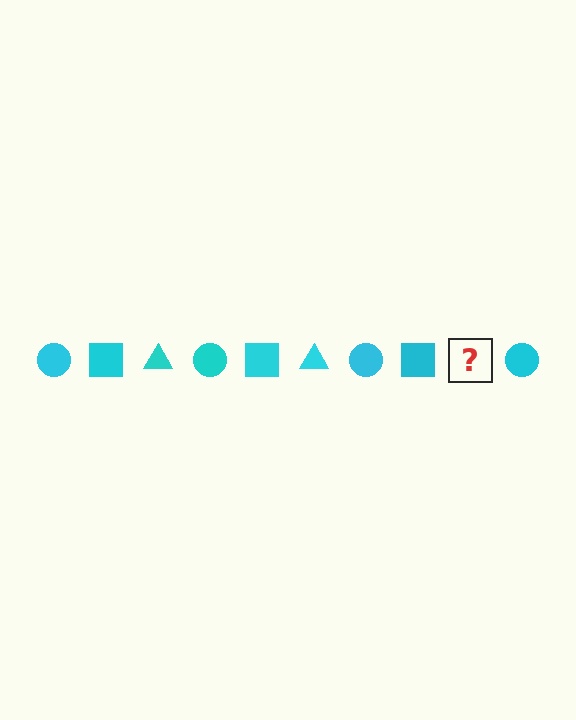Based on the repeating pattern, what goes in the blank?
The blank should be a cyan triangle.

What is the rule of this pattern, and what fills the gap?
The rule is that the pattern cycles through circle, square, triangle shapes in cyan. The gap should be filled with a cyan triangle.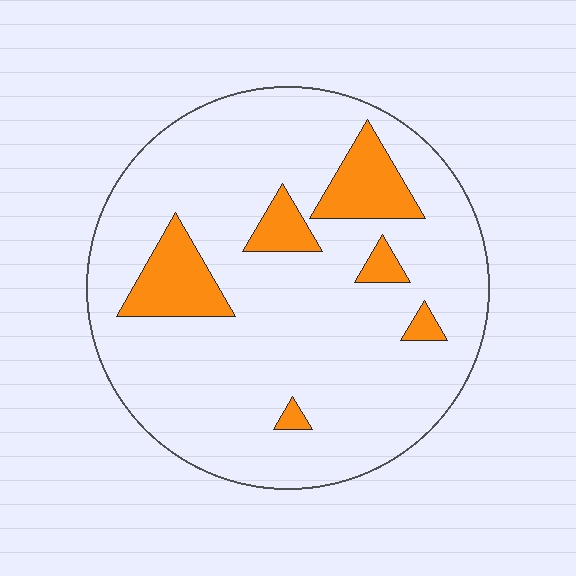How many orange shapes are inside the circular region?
6.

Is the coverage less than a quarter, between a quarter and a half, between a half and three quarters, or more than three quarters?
Less than a quarter.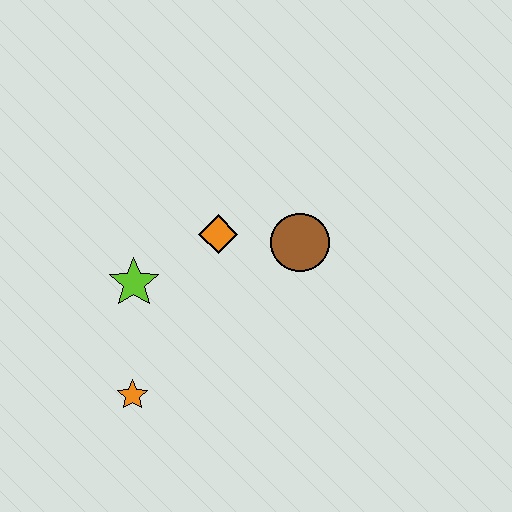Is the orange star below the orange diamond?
Yes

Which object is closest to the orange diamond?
The brown circle is closest to the orange diamond.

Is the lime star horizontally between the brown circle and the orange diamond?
No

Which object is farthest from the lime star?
The brown circle is farthest from the lime star.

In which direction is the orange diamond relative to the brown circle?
The orange diamond is to the left of the brown circle.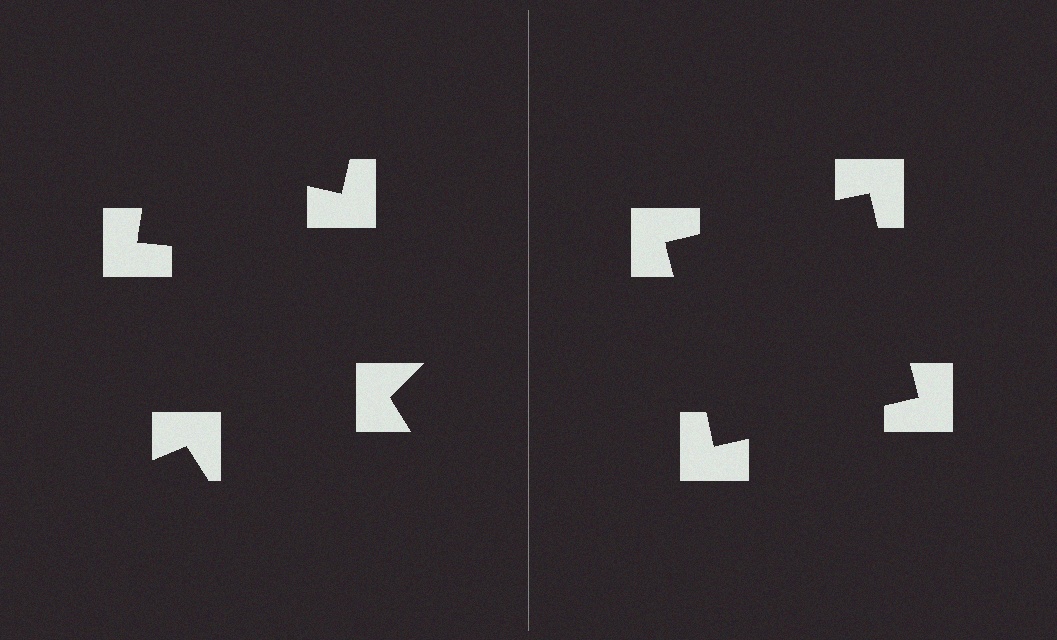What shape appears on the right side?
An illusory square.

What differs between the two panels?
The notched squares are positioned identically on both sides; only the wedge orientations differ. On the right they align to a square; on the left they are misaligned.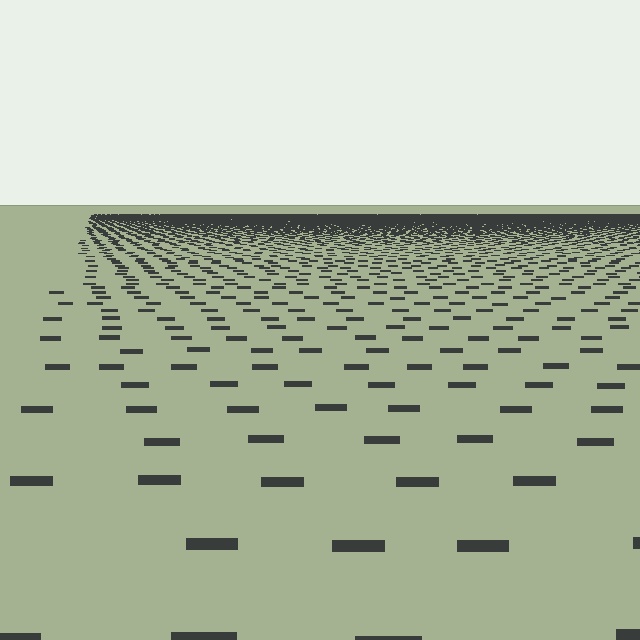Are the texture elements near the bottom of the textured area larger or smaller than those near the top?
Larger. Near the bottom, elements are closer to the viewer and appear at a bigger on-screen size.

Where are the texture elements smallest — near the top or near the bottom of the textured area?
Near the top.